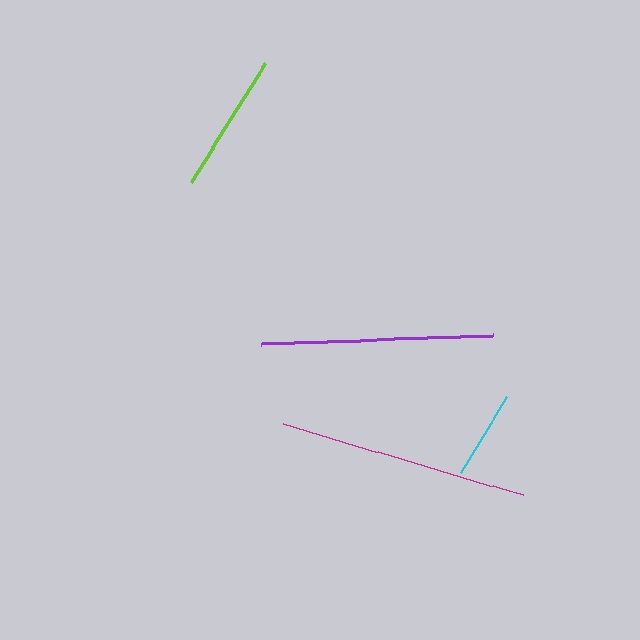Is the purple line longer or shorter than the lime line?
The purple line is longer than the lime line.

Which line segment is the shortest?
The cyan line is the shortest at approximately 88 pixels.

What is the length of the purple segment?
The purple segment is approximately 232 pixels long.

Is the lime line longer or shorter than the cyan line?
The lime line is longer than the cyan line.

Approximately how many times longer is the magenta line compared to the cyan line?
The magenta line is approximately 2.8 times the length of the cyan line.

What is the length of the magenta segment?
The magenta segment is approximately 250 pixels long.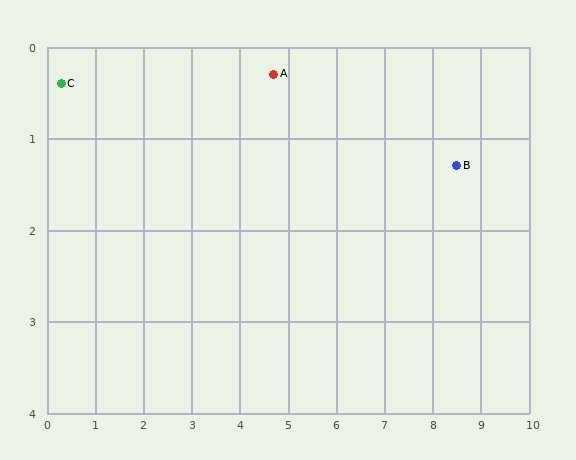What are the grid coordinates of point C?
Point C is at approximately (0.3, 0.4).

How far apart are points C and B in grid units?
Points C and B are about 8.2 grid units apart.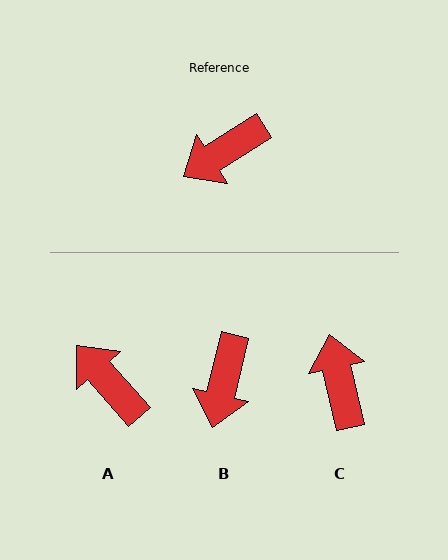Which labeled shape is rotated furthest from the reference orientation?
C, about 110 degrees away.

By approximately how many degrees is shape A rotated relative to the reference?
Approximately 81 degrees clockwise.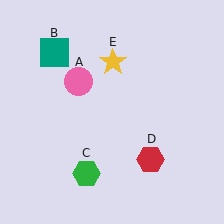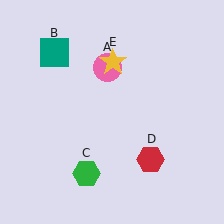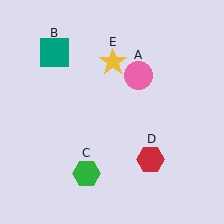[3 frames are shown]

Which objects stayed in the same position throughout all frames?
Teal square (object B) and green hexagon (object C) and red hexagon (object D) and yellow star (object E) remained stationary.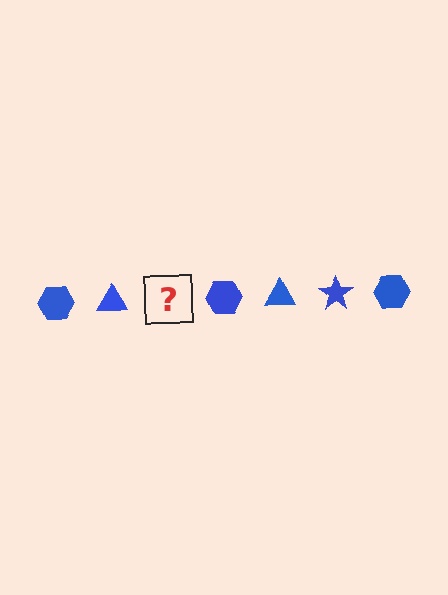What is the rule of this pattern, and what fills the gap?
The rule is that the pattern cycles through hexagon, triangle, star shapes in blue. The gap should be filled with a blue star.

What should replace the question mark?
The question mark should be replaced with a blue star.